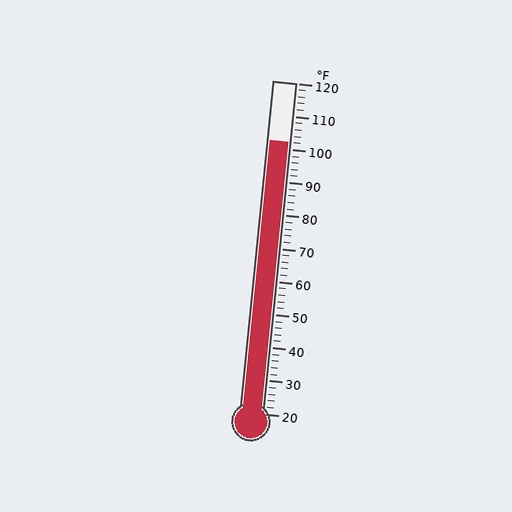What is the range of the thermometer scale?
The thermometer scale ranges from 20°F to 120°F.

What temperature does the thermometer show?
The thermometer shows approximately 102°F.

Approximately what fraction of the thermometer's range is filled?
The thermometer is filled to approximately 80% of its range.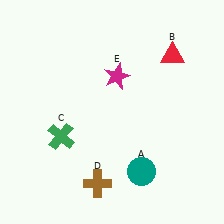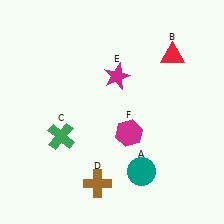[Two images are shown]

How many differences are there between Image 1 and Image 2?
There is 1 difference between the two images.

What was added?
A magenta hexagon (F) was added in Image 2.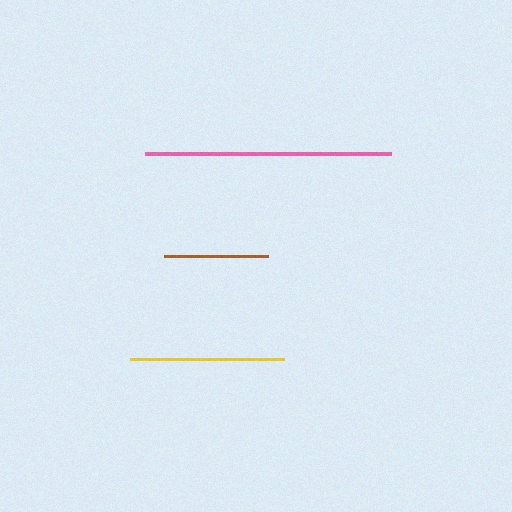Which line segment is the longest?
The pink line is the longest at approximately 246 pixels.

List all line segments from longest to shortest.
From longest to shortest: pink, yellow, brown.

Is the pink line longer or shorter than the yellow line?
The pink line is longer than the yellow line.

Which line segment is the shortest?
The brown line is the shortest at approximately 104 pixels.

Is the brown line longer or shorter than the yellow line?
The yellow line is longer than the brown line.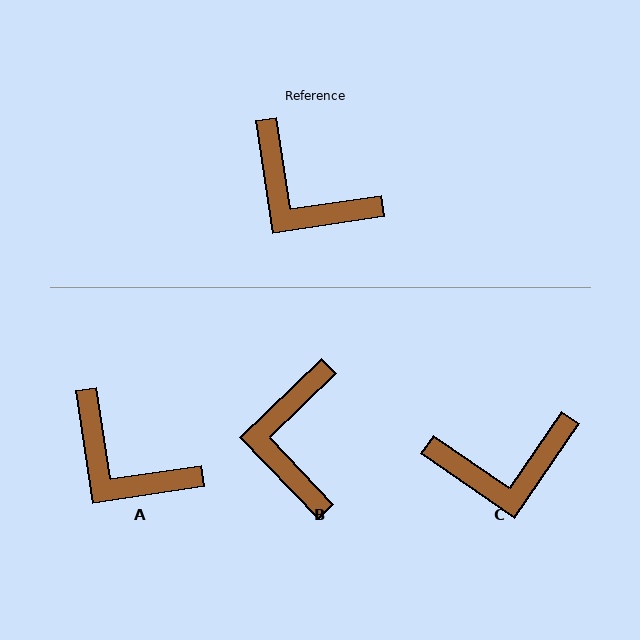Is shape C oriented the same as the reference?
No, it is off by about 47 degrees.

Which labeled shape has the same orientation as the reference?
A.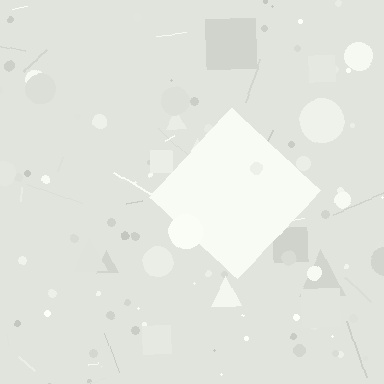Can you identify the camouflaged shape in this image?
The camouflaged shape is a diamond.